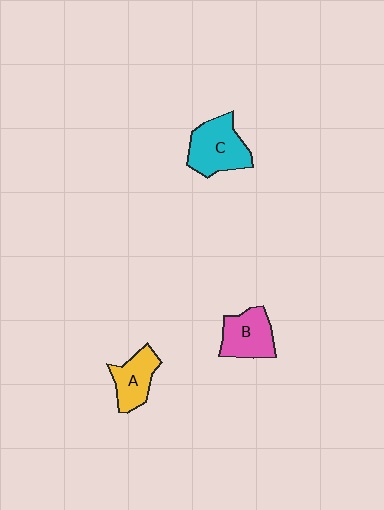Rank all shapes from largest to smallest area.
From largest to smallest: C (cyan), B (pink), A (yellow).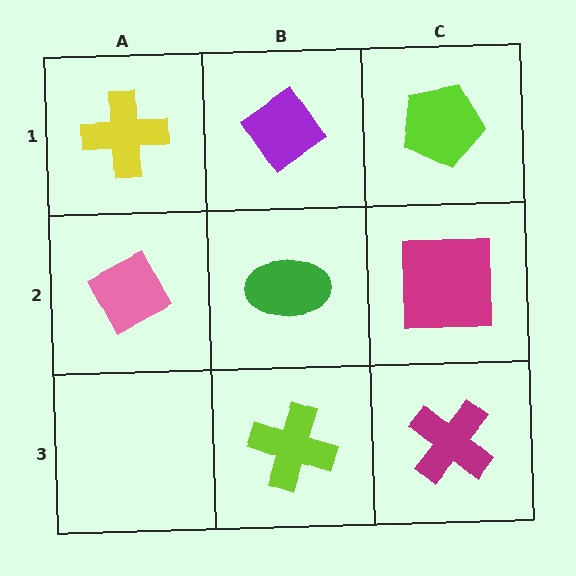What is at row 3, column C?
A magenta cross.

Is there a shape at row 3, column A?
No, that cell is empty.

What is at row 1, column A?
A yellow cross.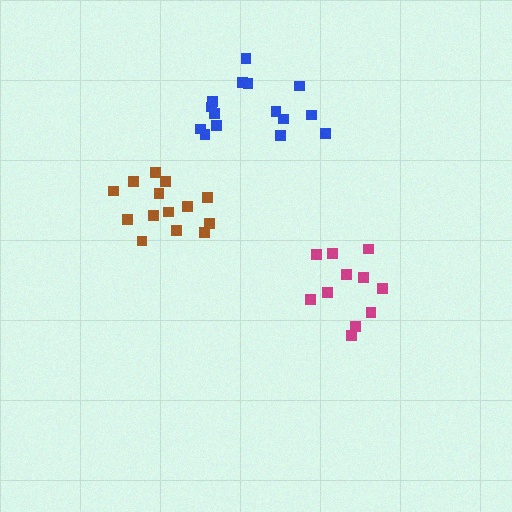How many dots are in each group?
Group 1: 11 dots, Group 2: 14 dots, Group 3: 15 dots (40 total).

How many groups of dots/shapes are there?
There are 3 groups.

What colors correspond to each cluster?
The clusters are colored: magenta, brown, blue.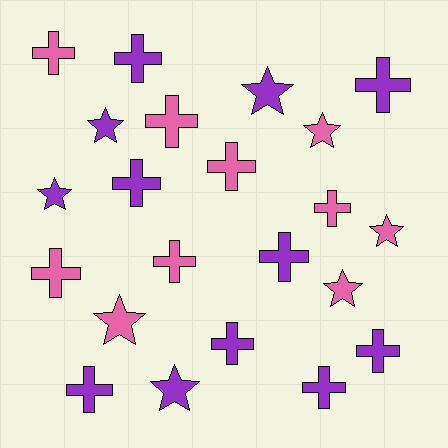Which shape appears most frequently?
Cross, with 14 objects.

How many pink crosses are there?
There are 6 pink crosses.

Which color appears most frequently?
Purple, with 12 objects.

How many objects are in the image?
There are 22 objects.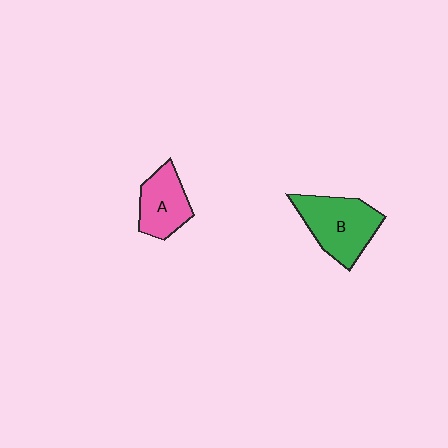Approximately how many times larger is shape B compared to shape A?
Approximately 1.4 times.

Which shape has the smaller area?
Shape A (pink).